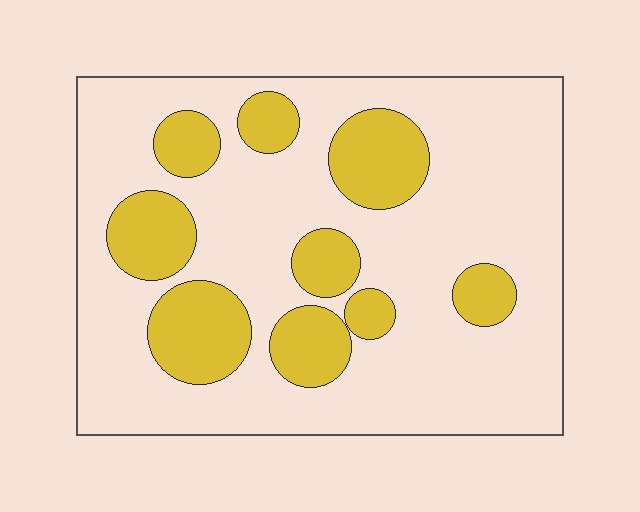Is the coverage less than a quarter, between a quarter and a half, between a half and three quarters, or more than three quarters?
Between a quarter and a half.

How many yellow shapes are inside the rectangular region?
9.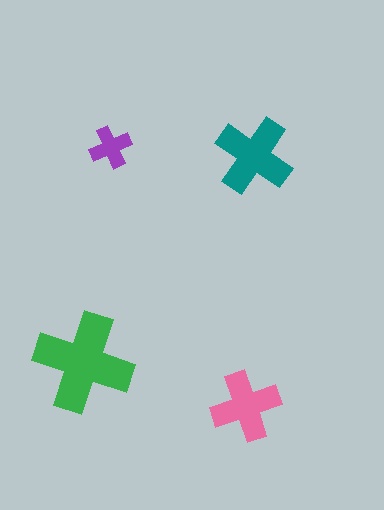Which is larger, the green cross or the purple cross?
The green one.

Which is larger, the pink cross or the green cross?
The green one.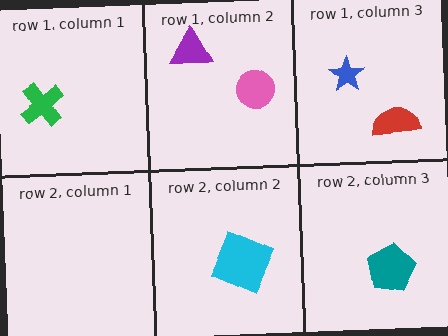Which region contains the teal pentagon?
The row 2, column 3 region.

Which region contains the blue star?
The row 1, column 3 region.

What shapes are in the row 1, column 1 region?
The green cross.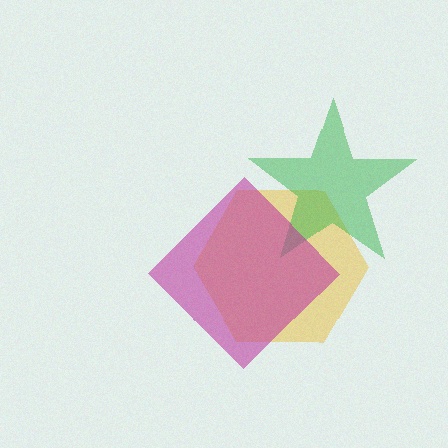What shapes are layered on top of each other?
The layered shapes are: a yellow hexagon, a green star, a magenta diamond.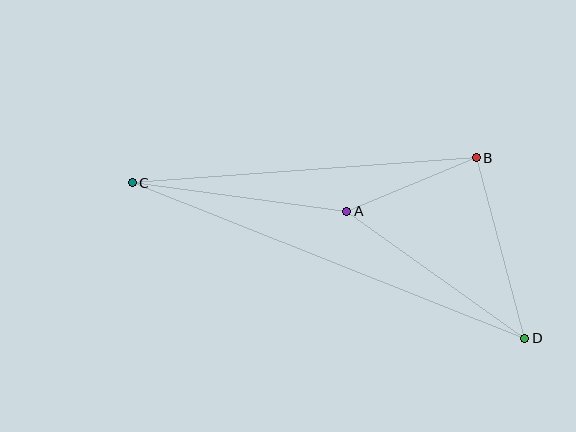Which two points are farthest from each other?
Points C and D are farthest from each other.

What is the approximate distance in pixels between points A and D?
The distance between A and D is approximately 218 pixels.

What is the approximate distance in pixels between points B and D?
The distance between B and D is approximately 187 pixels.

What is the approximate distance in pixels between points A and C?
The distance between A and C is approximately 217 pixels.